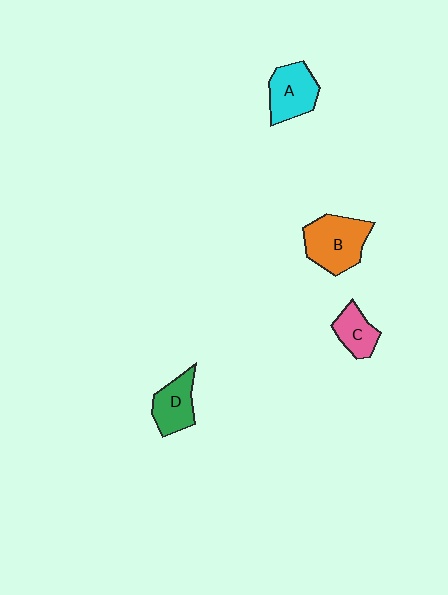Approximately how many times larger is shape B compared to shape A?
Approximately 1.2 times.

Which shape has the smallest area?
Shape C (pink).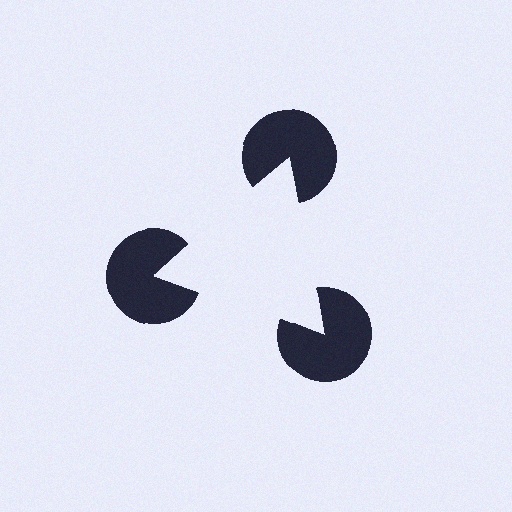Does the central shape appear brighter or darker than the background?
It typically appears slightly brighter than the background, even though no actual brightness change is drawn.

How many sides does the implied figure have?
3 sides.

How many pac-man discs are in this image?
There are 3 — one at each vertex of the illusory triangle.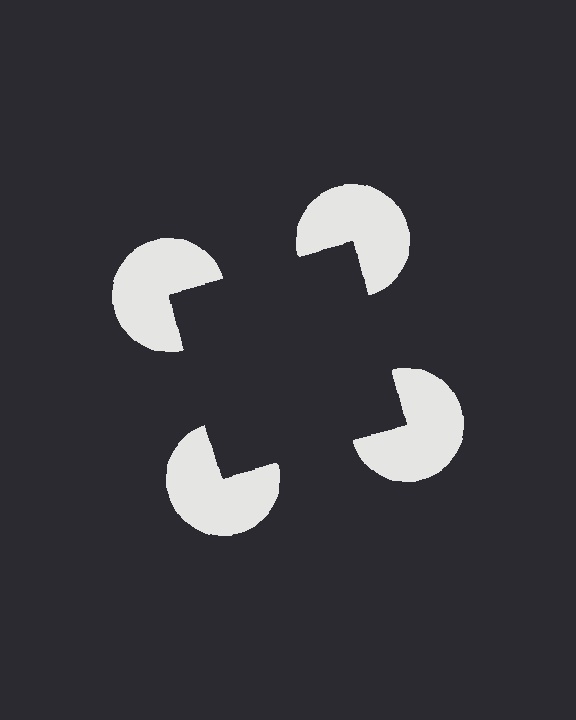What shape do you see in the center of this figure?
An illusory square — its edges are inferred from the aligned wedge cuts in the pac-man discs, not physically drawn.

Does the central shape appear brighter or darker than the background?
It typically appears slightly darker than the background, even though no actual brightness change is drawn.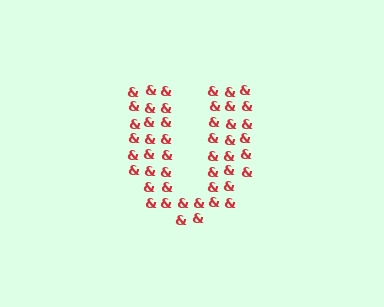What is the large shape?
The large shape is the letter U.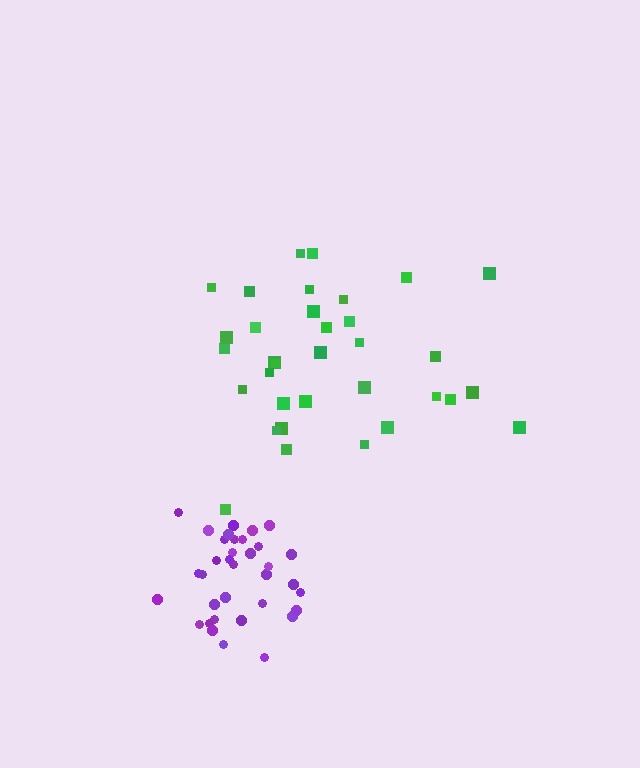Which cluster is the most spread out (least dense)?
Green.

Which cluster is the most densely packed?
Purple.